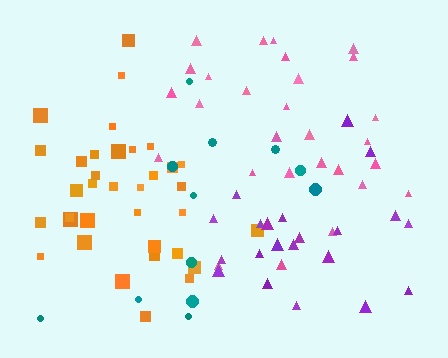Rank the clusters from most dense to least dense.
orange, pink, purple, teal.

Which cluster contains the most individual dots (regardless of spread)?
Orange (35).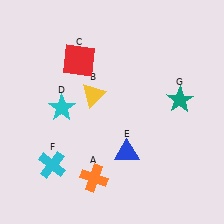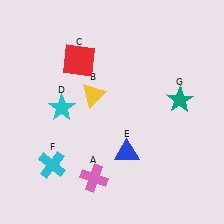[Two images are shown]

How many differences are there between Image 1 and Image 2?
There is 1 difference between the two images.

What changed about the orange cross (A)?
In Image 1, A is orange. In Image 2, it changed to pink.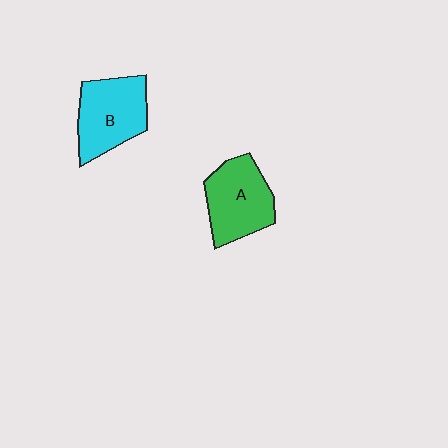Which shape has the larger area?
Shape B (cyan).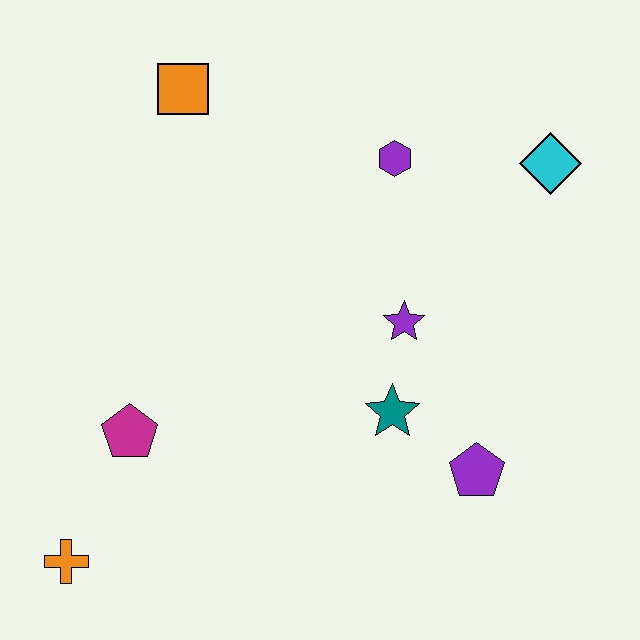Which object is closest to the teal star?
The purple star is closest to the teal star.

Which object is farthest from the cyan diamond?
The orange cross is farthest from the cyan diamond.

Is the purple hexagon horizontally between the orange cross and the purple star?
Yes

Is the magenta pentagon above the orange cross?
Yes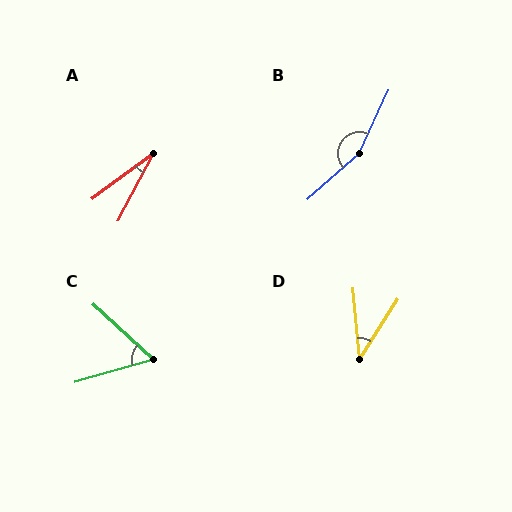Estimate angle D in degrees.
Approximately 38 degrees.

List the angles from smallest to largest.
A (25°), D (38°), C (58°), B (157°).